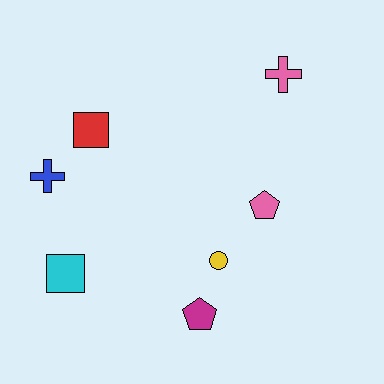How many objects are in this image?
There are 7 objects.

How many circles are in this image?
There is 1 circle.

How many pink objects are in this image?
There are 2 pink objects.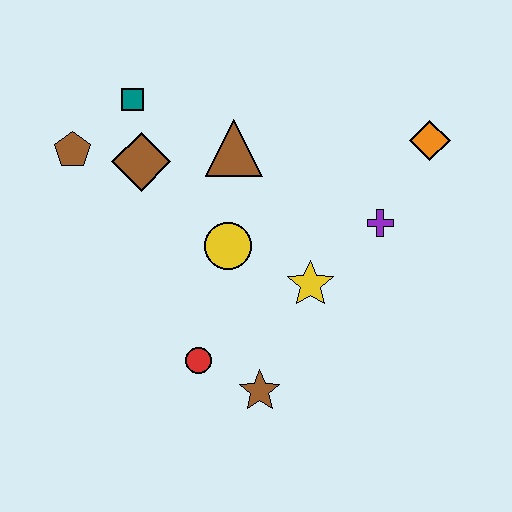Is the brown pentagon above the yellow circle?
Yes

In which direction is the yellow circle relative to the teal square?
The yellow circle is below the teal square.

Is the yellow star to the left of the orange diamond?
Yes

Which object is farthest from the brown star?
The teal square is farthest from the brown star.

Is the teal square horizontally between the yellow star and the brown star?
No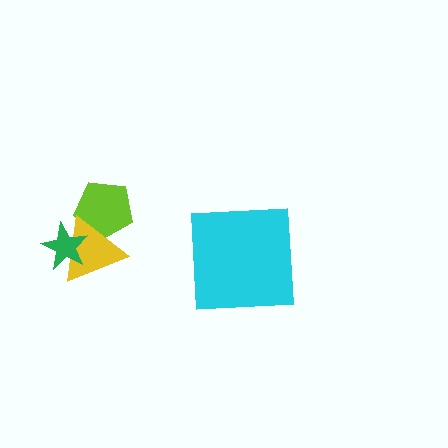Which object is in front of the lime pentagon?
The yellow triangle is in front of the lime pentagon.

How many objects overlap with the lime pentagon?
1 object overlaps with the lime pentagon.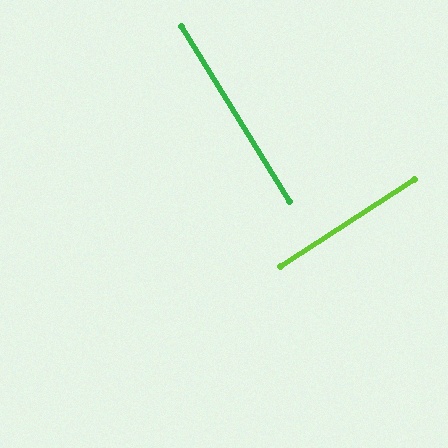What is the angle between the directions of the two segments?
Approximately 89 degrees.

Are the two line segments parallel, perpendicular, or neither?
Perpendicular — they meet at approximately 89°.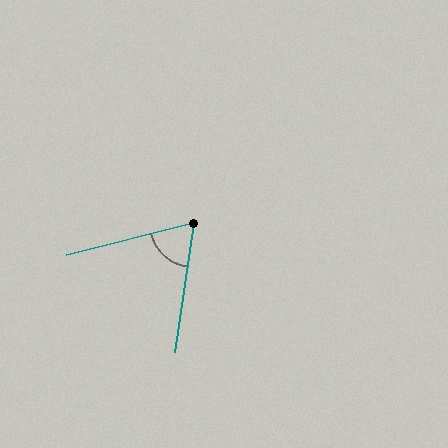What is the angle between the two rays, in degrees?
Approximately 67 degrees.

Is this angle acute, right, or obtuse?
It is acute.